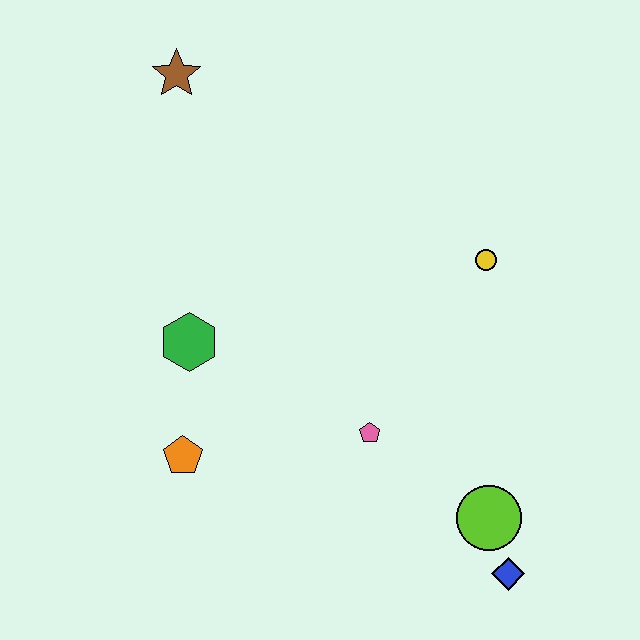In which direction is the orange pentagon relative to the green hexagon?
The orange pentagon is below the green hexagon.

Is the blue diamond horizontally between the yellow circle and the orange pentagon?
No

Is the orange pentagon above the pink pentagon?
No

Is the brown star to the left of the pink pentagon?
Yes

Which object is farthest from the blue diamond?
The brown star is farthest from the blue diamond.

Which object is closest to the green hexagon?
The orange pentagon is closest to the green hexagon.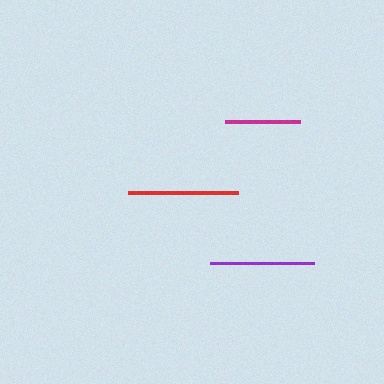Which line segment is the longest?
The red line is the longest at approximately 109 pixels.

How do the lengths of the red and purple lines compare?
The red and purple lines are approximately the same length.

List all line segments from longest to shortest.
From longest to shortest: red, purple, magenta.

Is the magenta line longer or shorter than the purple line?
The purple line is longer than the magenta line.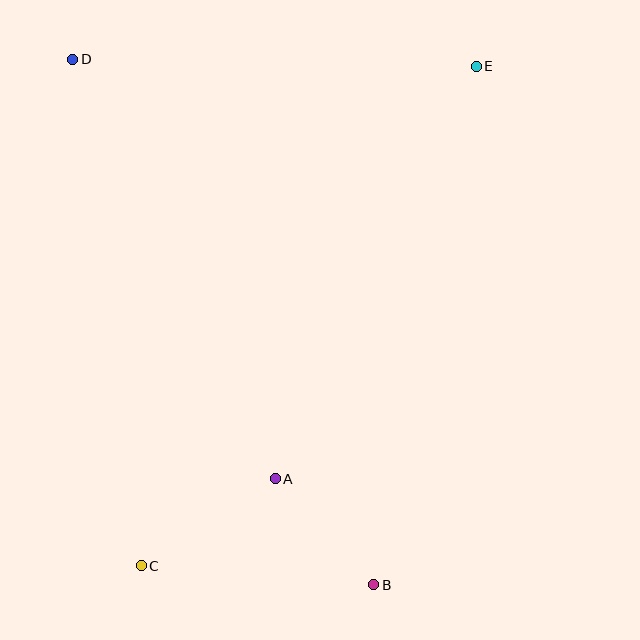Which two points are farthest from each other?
Points B and D are farthest from each other.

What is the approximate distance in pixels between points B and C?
The distance between B and C is approximately 233 pixels.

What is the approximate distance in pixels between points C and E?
The distance between C and E is approximately 602 pixels.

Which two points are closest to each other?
Points A and B are closest to each other.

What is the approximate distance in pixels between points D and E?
The distance between D and E is approximately 404 pixels.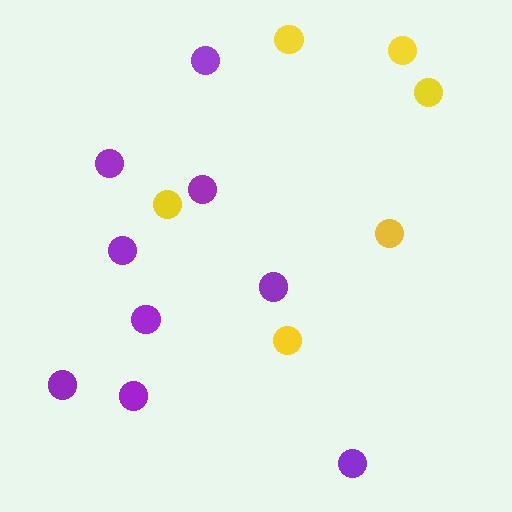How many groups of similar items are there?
There are 2 groups: one group of purple circles (9) and one group of yellow circles (6).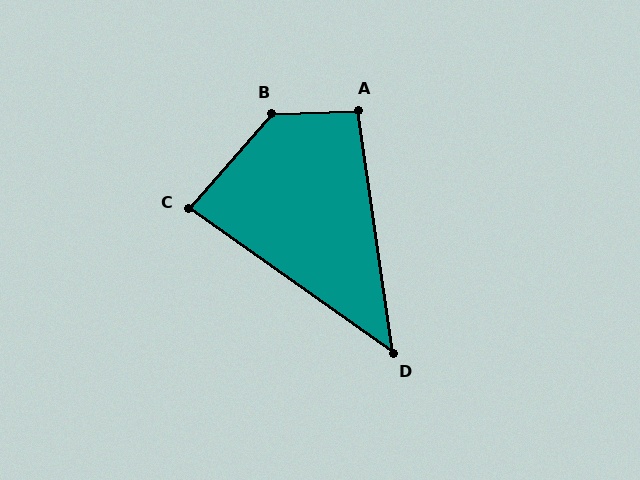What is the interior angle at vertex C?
Approximately 84 degrees (acute).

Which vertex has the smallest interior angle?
D, at approximately 46 degrees.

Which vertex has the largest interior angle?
B, at approximately 134 degrees.